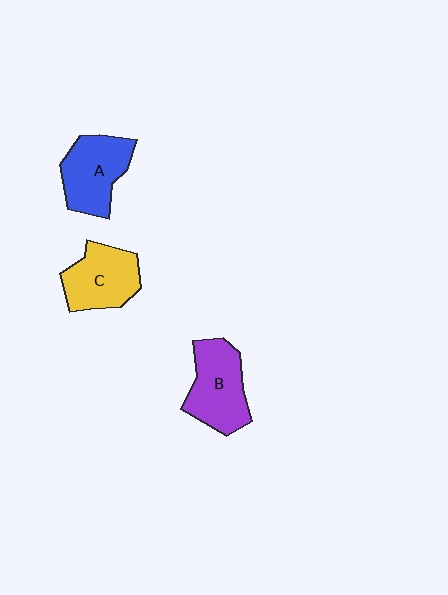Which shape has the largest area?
Shape B (purple).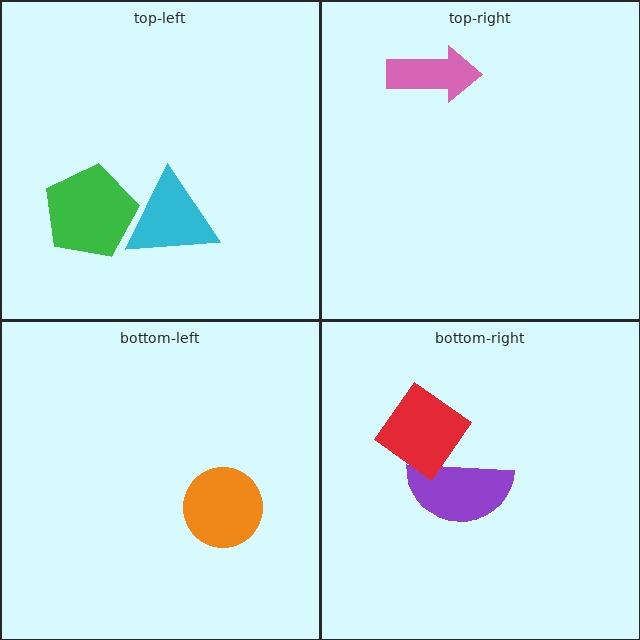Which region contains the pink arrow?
The top-right region.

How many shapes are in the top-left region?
2.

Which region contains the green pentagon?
The top-left region.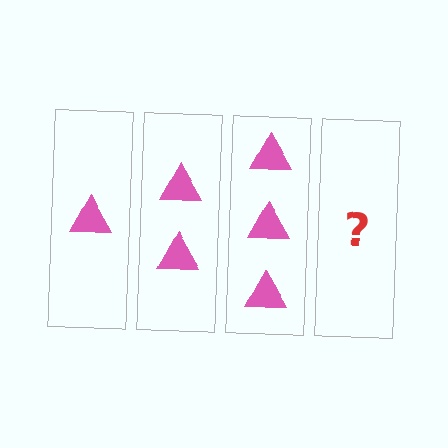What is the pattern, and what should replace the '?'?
The pattern is that each step adds one more triangle. The '?' should be 4 triangles.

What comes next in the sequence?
The next element should be 4 triangles.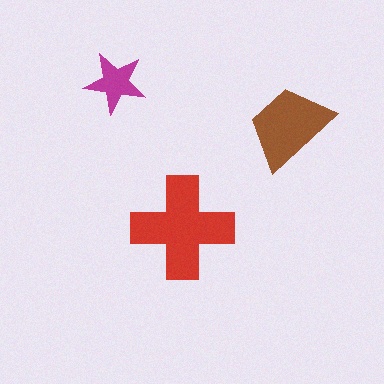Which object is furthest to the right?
The brown trapezoid is rightmost.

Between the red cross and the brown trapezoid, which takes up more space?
The red cross.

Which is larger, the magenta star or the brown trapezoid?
The brown trapezoid.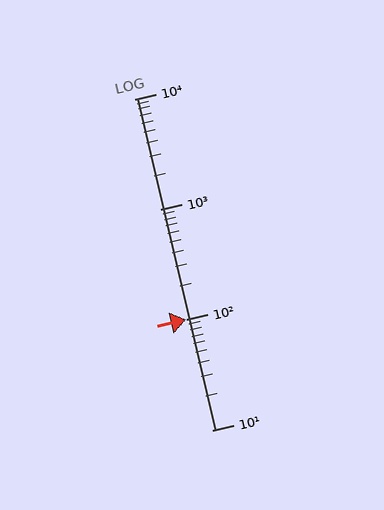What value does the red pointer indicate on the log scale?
The pointer indicates approximately 100.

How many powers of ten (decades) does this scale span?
The scale spans 3 decades, from 10 to 10000.